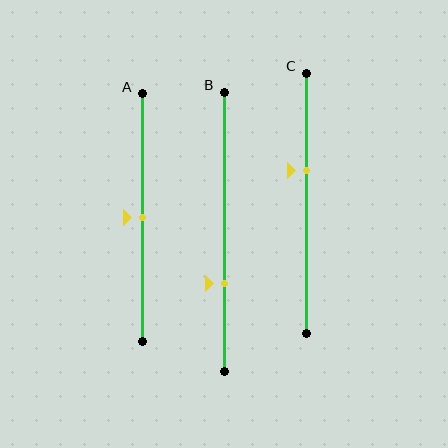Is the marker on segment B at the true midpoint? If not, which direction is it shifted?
No, the marker on segment B is shifted downward by about 19% of the segment length.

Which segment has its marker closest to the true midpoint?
Segment A has its marker closest to the true midpoint.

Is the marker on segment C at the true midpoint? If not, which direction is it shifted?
No, the marker on segment C is shifted upward by about 12% of the segment length.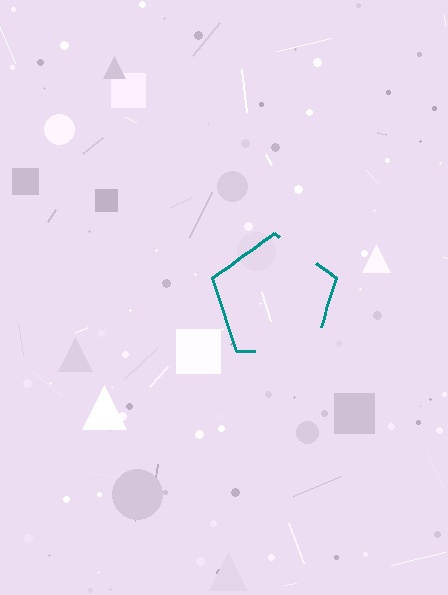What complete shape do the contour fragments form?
The contour fragments form a pentagon.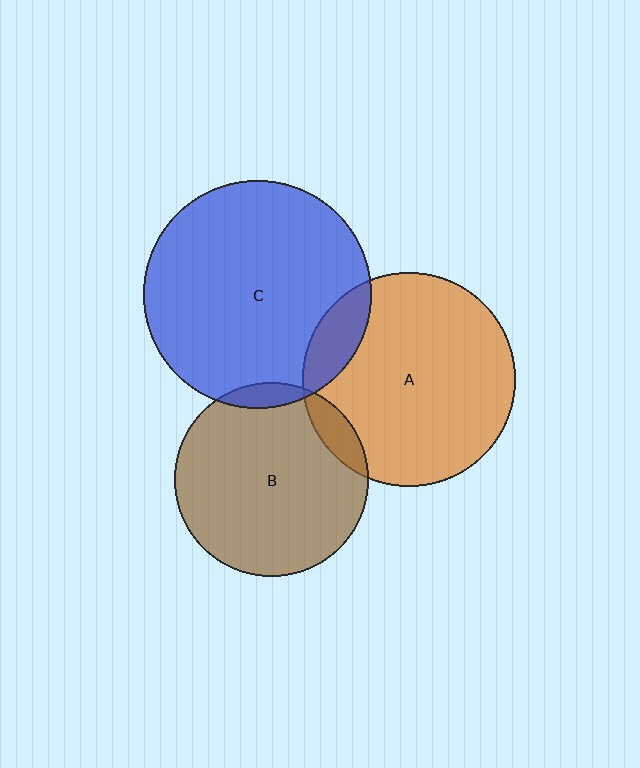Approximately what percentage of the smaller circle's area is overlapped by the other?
Approximately 10%.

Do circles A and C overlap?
Yes.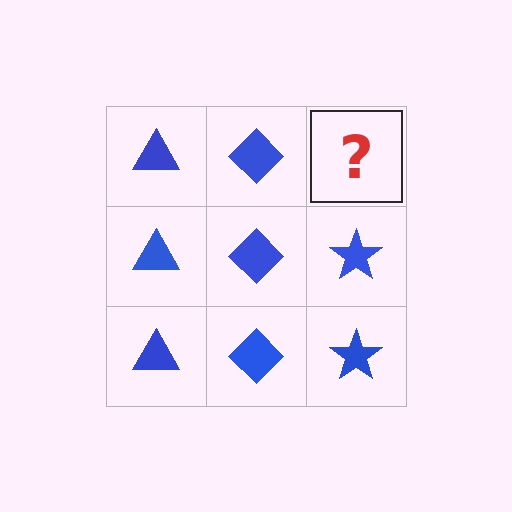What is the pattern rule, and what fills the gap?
The rule is that each column has a consistent shape. The gap should be filled with a blue star.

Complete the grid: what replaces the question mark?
The question mark should be replaced with a blue star.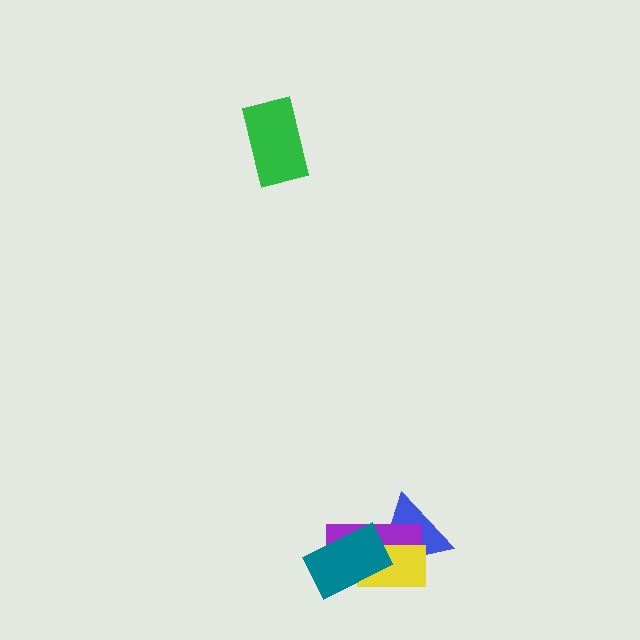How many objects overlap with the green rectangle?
0 objects overlap with the green rectangle.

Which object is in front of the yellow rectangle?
The teal rectangle is in front of the yellow rectangle.